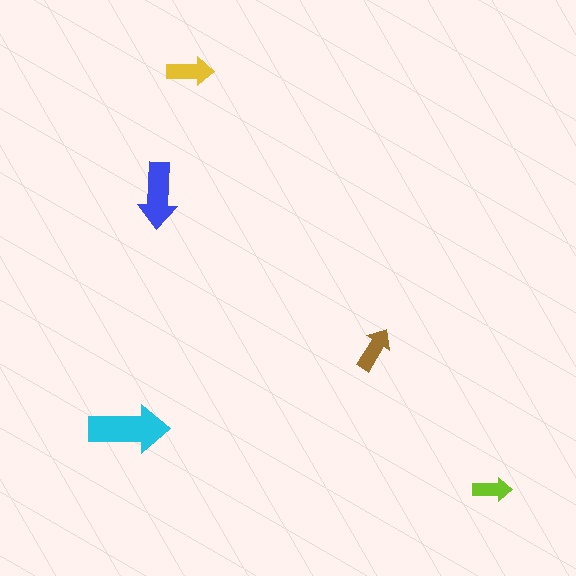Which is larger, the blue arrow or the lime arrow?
The blue one.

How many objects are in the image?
There are 5 objects in the image.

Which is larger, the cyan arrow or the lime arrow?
The cyan one.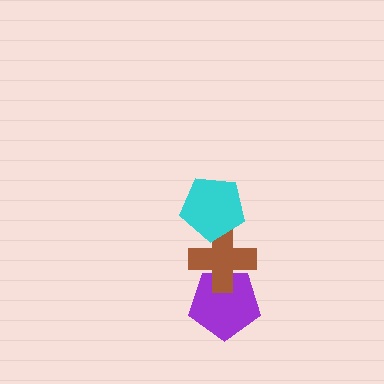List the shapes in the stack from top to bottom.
From top to bottom: the cyan pentagon, the brown cross, the purple pentagon.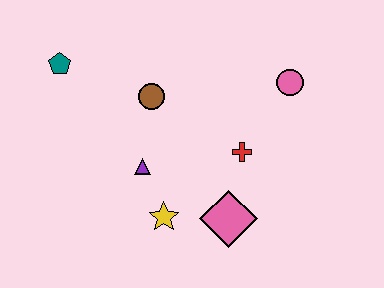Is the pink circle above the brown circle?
Yes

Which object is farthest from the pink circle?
The teal pentagon is farthest from the pink circle.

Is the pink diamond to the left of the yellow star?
No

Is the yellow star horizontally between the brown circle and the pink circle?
Yes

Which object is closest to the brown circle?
The purple triangle is closest to the brown circle.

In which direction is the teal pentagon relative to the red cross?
The teal pentagon is to the left of the red cross.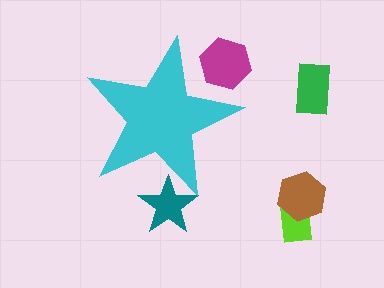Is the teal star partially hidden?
Yes, the teal star is partially hidden behind the cyan star.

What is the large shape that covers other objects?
A cyan star.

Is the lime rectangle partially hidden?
No, the lime rectangle is fully visible.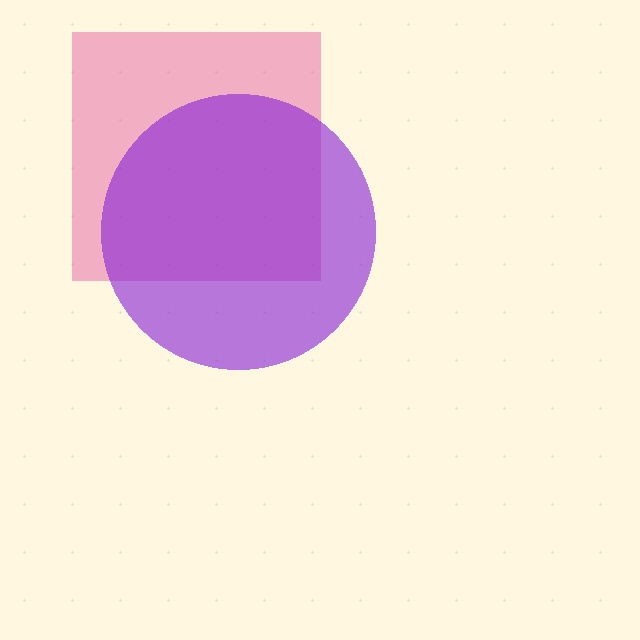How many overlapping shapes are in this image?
There are 2 overlapping shapes in the image.